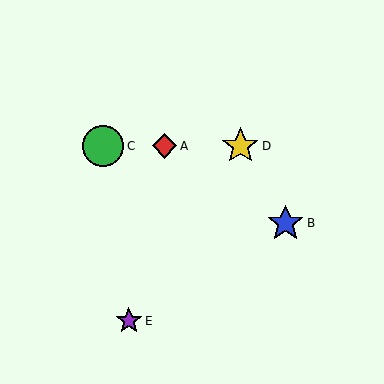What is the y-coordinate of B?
Object B is at y≈223.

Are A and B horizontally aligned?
No, A is at y≈146 and B is at y≈223.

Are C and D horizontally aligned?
Yes, both are at y≈146.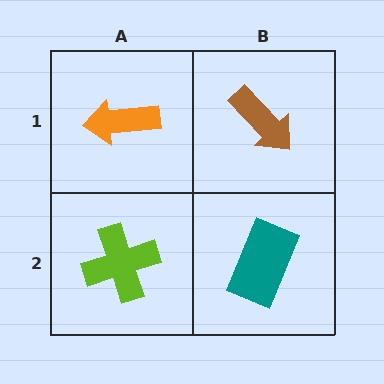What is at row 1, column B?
A brown arrow.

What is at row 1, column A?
An orange arrow.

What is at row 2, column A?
A lime cross.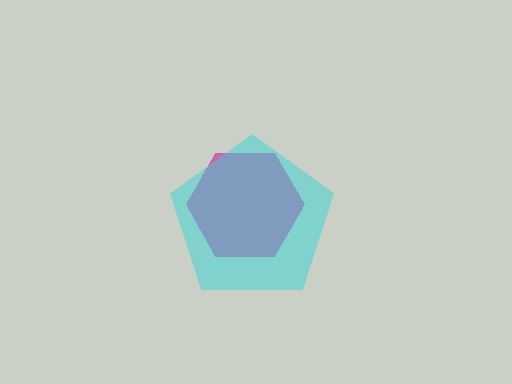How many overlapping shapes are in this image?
There are 2 overlapping shapes in the image.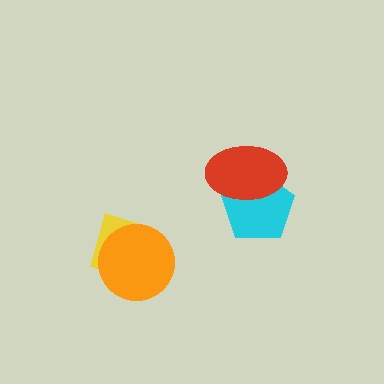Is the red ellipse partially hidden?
No, no other shape covers it.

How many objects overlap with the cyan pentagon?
1 object overlaps with the cyan pentagon.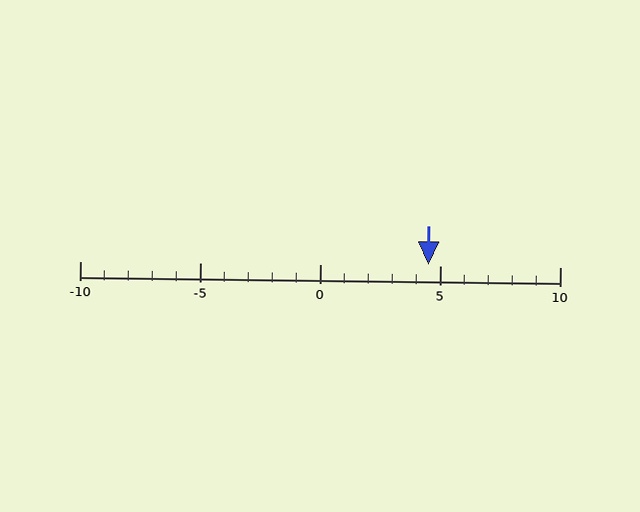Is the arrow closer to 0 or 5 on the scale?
The arrow is closer to 5.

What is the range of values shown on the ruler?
The ruler shows values from -10 to 10.